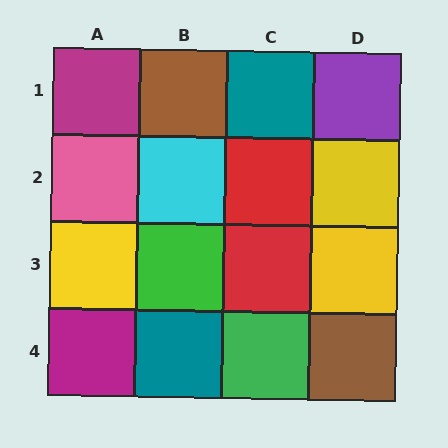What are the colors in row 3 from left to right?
Yellow, green, red, yellow.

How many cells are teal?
2 cells are teal.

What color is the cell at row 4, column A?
Magenta.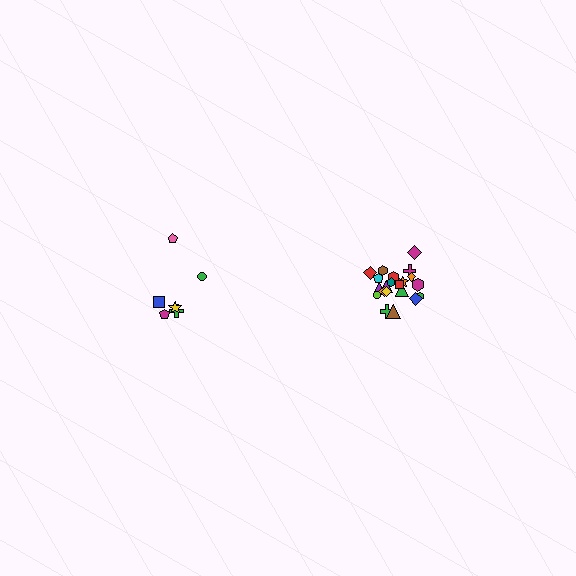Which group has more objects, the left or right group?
The right group.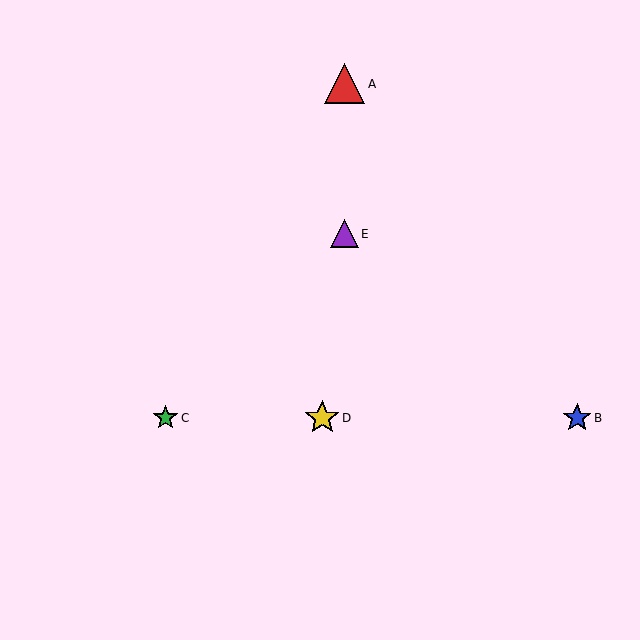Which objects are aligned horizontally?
Objects B, C, D are aligned horizontally.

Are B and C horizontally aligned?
Yes, both are at y≈418.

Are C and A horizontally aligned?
No, C is at y≈418 and A is at y≈84.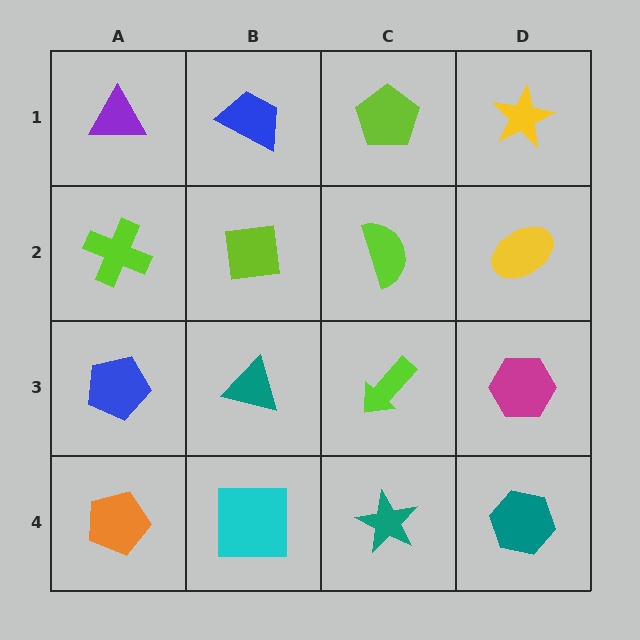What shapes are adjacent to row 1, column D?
A yellow ellipse (row 2, column D), a lime pentagon (row 1, column C).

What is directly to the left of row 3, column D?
A lime arrow.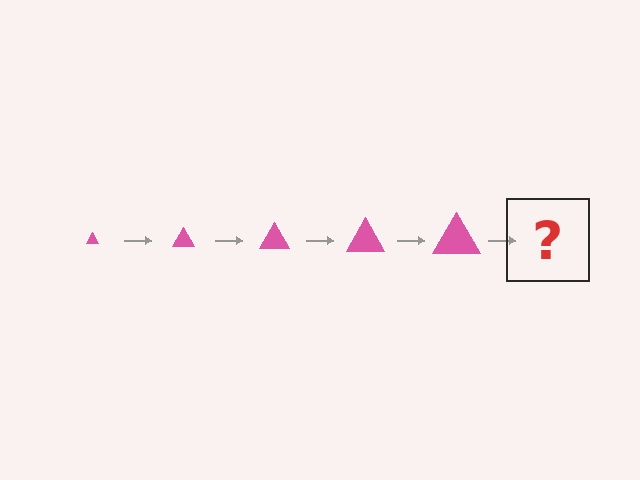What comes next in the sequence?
The next element should be a pink triangle, larger than the previous one.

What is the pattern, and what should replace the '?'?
The pattern is that the triangle gets progressively larger each step. The '?' should be a pink triangle, larger than the previous one.